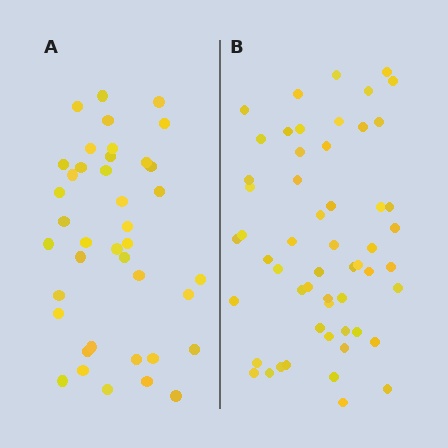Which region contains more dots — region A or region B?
Region B (the right region) has more dots.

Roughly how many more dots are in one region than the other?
Region B has approximately 15 more dots than region A.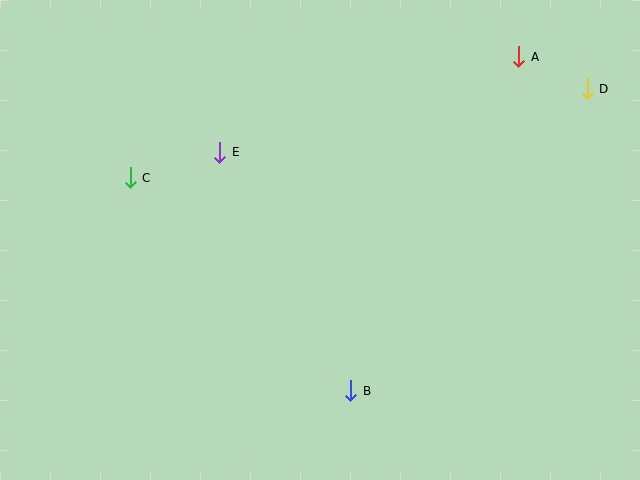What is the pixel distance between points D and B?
The distance between D and B is 384 pixels.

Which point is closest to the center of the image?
Point E at (220, 152) is closest to the center.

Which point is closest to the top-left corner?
Point C is closest to the top-left corner.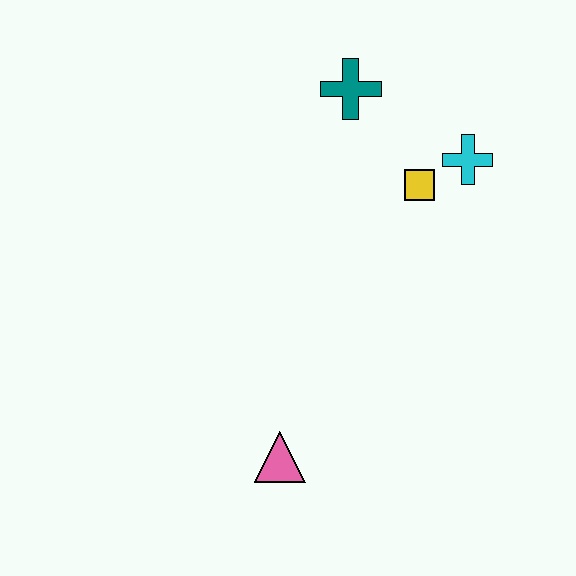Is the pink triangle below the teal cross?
Yes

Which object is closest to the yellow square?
The cyan cross is closest to the yellow square.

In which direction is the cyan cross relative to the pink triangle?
The cyan cross is above the pink triangle.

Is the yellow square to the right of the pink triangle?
Yes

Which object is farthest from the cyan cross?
The pink triangle is farthest from the cyan cross.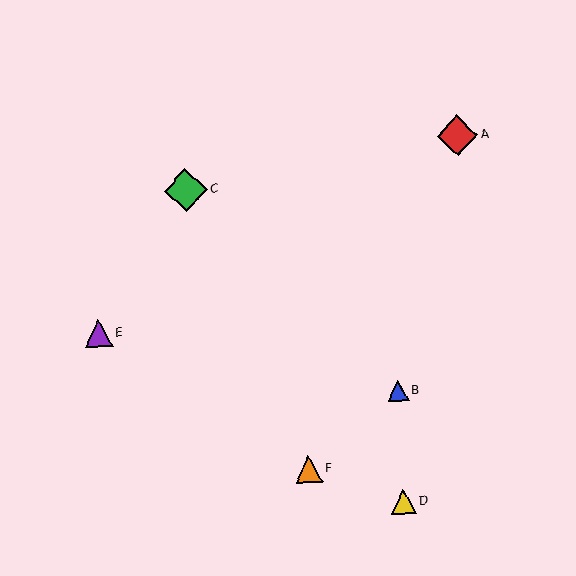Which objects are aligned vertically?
Objects B, D are aligned vertically.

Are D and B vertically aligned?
Yes, both are at x≈404.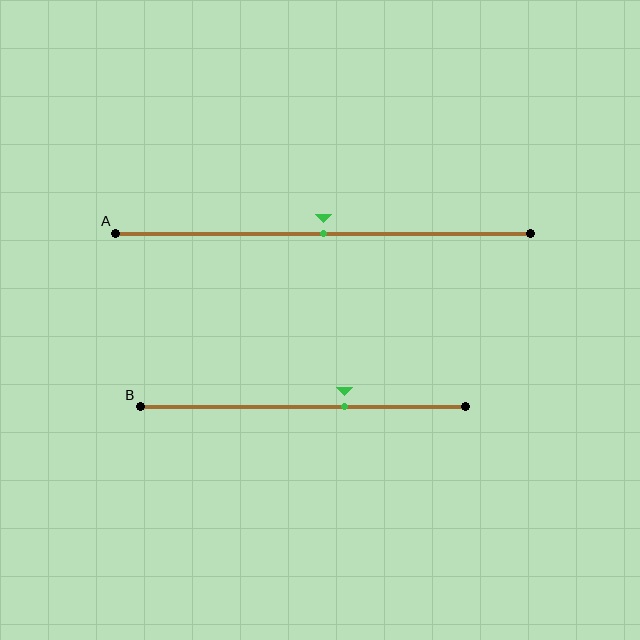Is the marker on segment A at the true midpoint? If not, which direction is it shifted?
Yes, the marker on segment A is at the true midpoint.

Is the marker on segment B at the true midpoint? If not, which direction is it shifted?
No, the marker on segment B is shifted to the right by about 13% of the segment length.